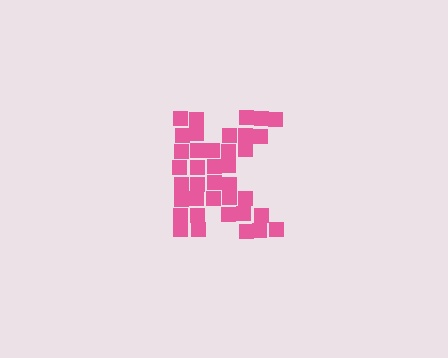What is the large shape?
The large shape is the letter K.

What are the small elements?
The small elements are squares.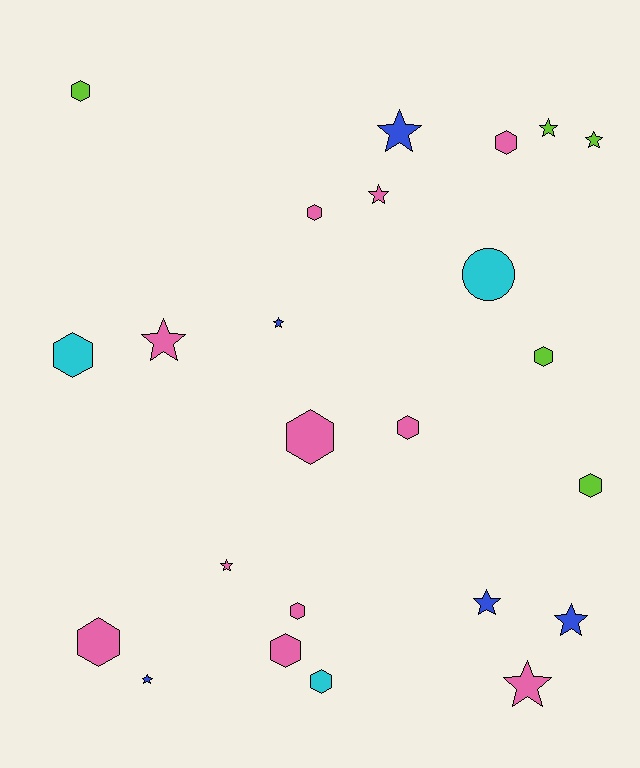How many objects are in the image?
There are 24 objects.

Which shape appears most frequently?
Hexagon, with 12 objects.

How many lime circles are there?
There are no lime circles.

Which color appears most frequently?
Pink, with 11 objects.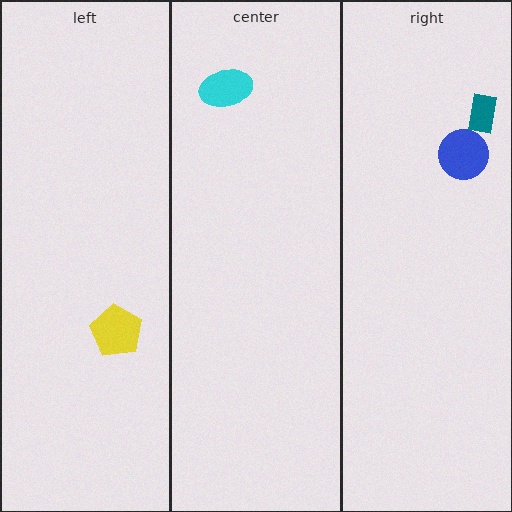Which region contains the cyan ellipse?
The center region.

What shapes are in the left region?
The yellow pentagon.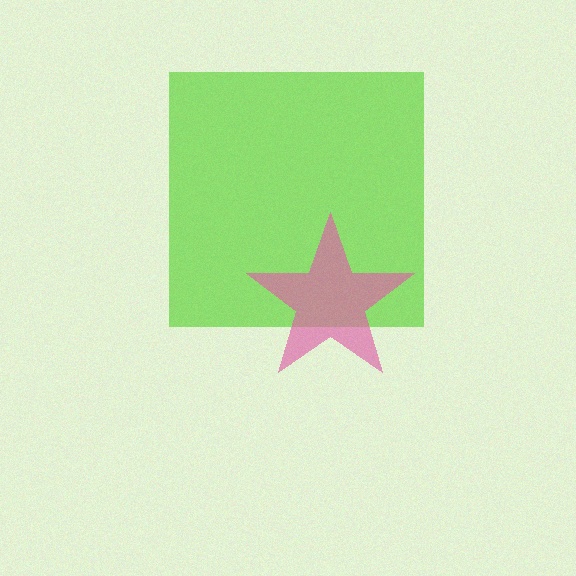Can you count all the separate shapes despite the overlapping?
Yes, there are 2 separate shapes.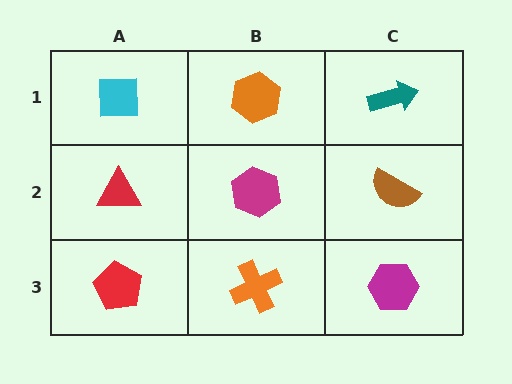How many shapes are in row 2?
3 shapes.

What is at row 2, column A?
A red triangle.